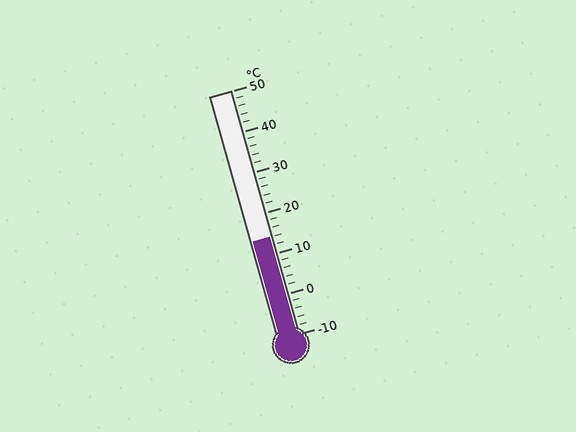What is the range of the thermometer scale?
The thermometer scale ranges from -10°C to 50°C.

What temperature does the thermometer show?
The thermometer shows approximately 14°C.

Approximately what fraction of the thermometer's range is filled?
The thermometer is filled to approximately 40% of its range.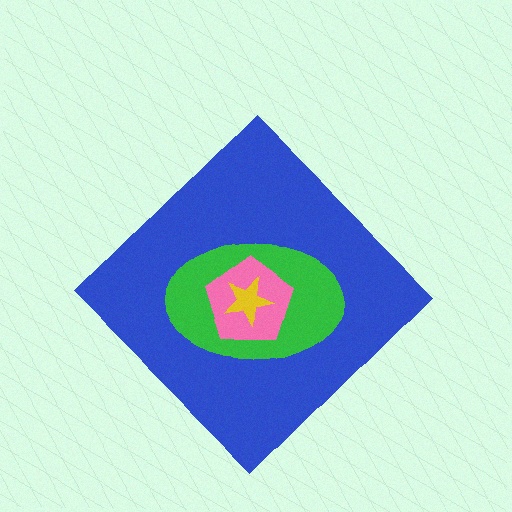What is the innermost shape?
The yellow star.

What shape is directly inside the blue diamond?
The green ellipse.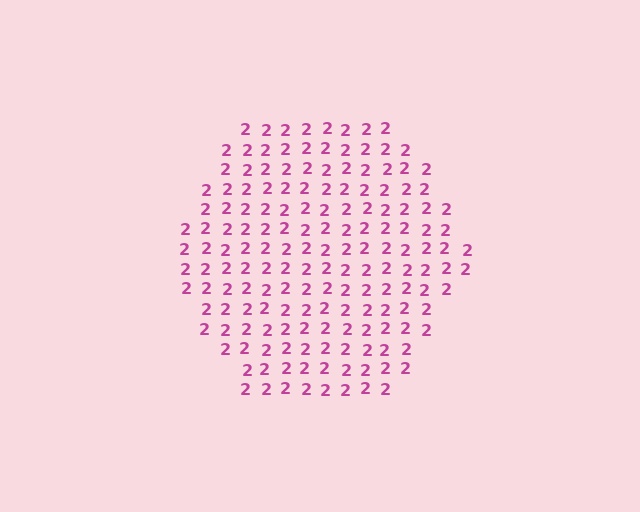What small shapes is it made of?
It is made of small digit 2's.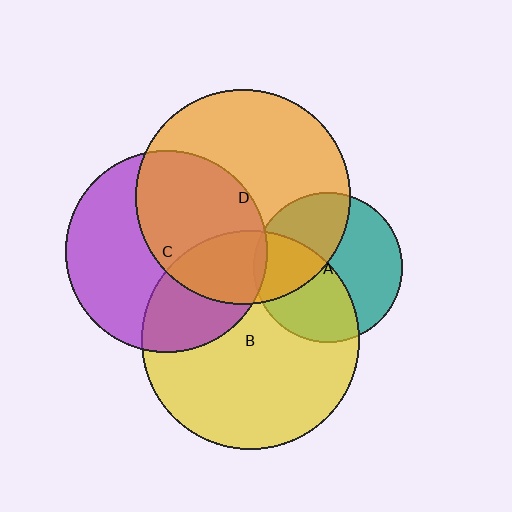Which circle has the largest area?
Circle B (yellow).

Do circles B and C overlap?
Yes.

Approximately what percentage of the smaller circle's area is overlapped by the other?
Approximately 35%.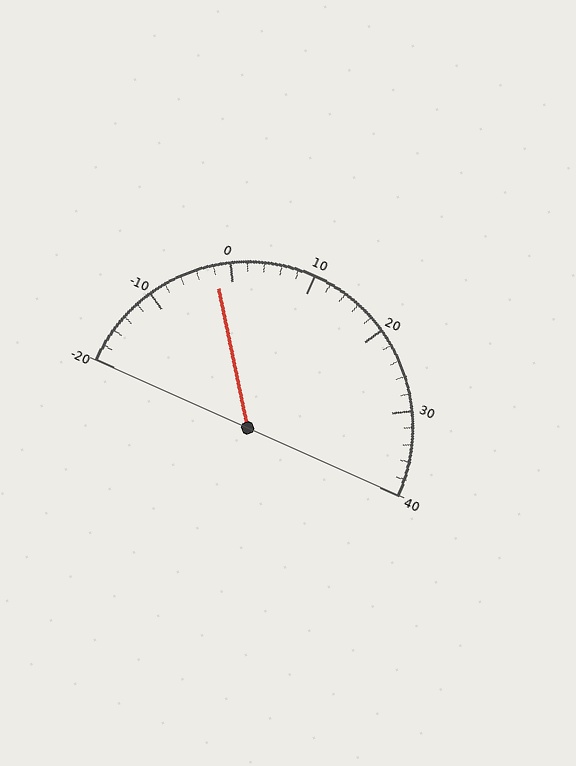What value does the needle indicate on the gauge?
The needle indicates approximately -2.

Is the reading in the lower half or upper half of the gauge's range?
The reading is in the lower half of the range (-20 to 40).